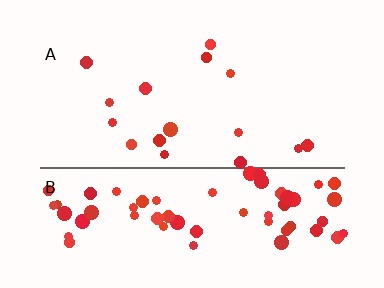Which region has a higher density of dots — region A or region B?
B (the bottom).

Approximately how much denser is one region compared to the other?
Approximately 4.7× — region B over region A.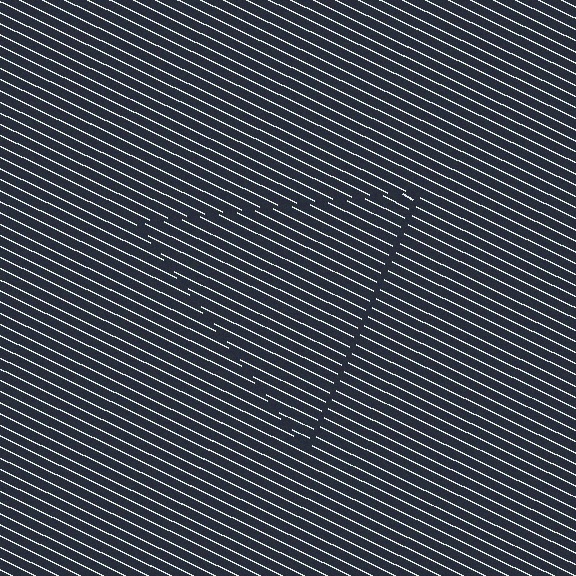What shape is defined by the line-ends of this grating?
An illusory triangle. The interior of the shape contains the same grating, shifted by half a period — the contour is defined by the phase discontinuity where line-ends from the inner and outer gratings abut.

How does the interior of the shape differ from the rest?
The interior of the shape contains the same grating, shifted by half a period — the contour is defined by the phase discontinuity where line-ends from the inner and outer gratings abut.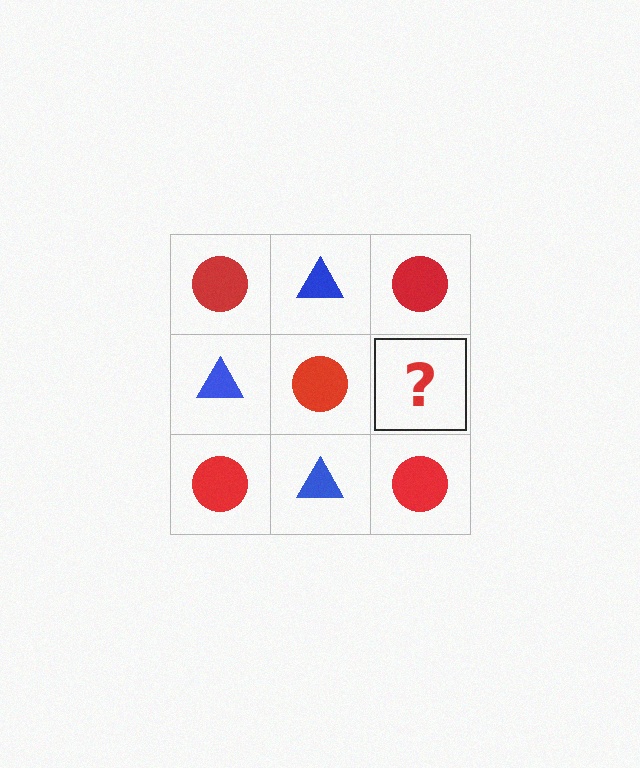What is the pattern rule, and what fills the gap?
The rule is that it alternates red circle and blue triangle in a checkerboard pattern. The gap should be filled with a blue triangle.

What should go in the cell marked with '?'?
The missing cell should contain a blue triangle.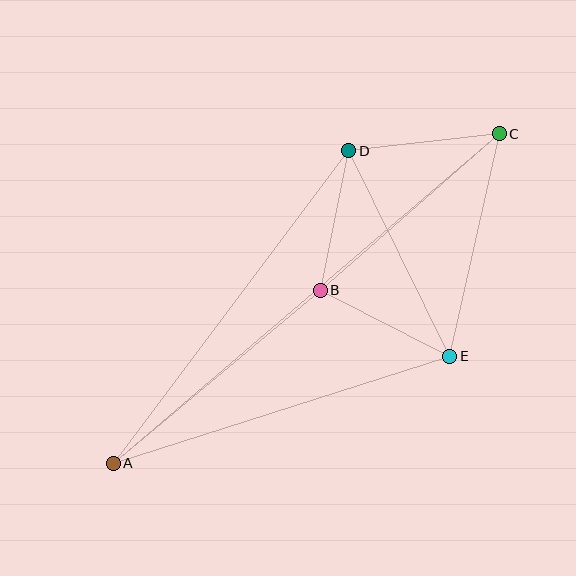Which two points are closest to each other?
Points B and D are closest to each other.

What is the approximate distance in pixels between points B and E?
The distance between B and E is approximately 146 pixels.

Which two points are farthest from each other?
Points A and C are farthest from each other.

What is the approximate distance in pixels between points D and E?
The distance between D and E is approximately 229 pixels.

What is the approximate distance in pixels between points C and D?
The distance between C and D is approximately 151 pixels.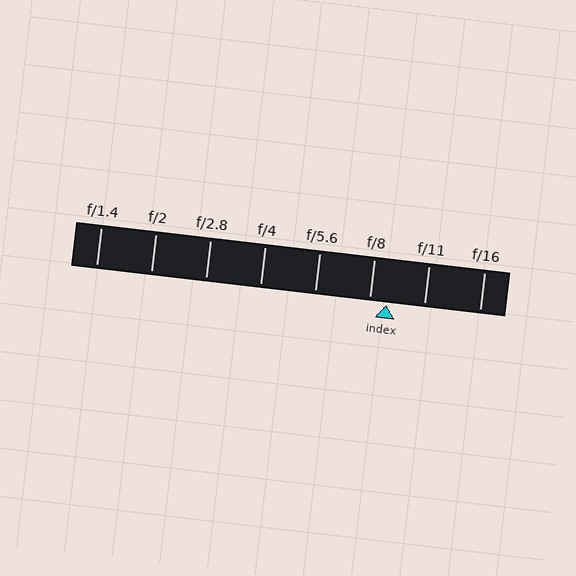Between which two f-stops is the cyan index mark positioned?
The index mark is between f/8 and f/11.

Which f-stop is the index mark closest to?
The index mark is closest to f/8.